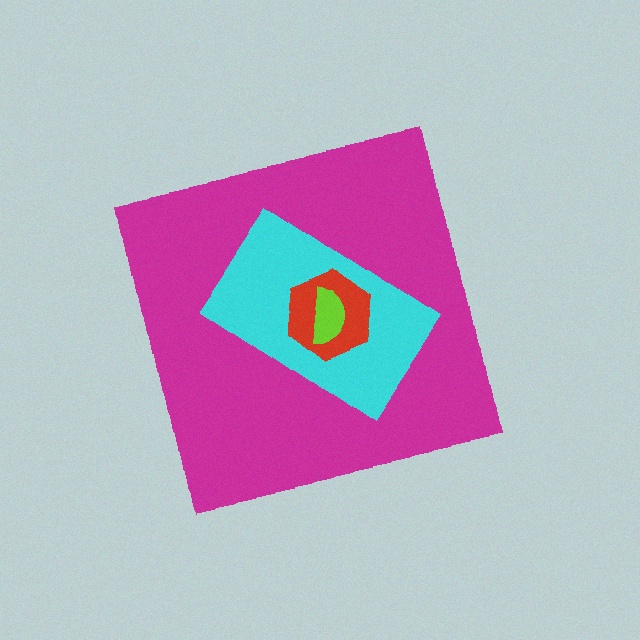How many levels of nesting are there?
4.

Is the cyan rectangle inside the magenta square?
Yes.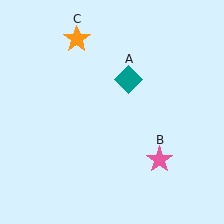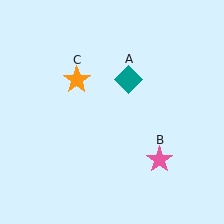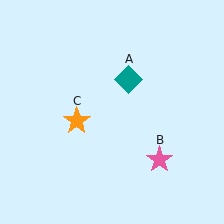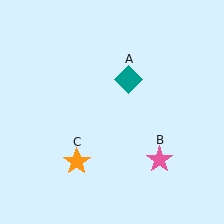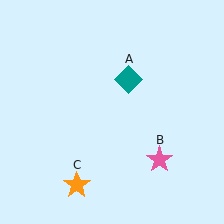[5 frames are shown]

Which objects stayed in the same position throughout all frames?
Teal diamond (object A) and pink star (object B) remained stationary.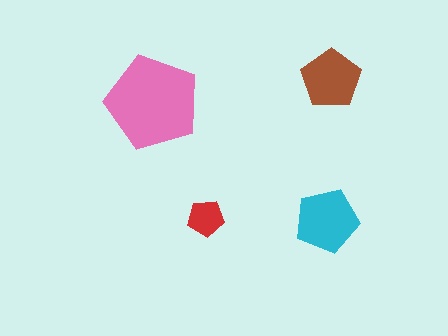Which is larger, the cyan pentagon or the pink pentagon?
The pink one.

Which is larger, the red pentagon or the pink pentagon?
The pink one.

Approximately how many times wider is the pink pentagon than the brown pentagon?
About 1.5 times wider.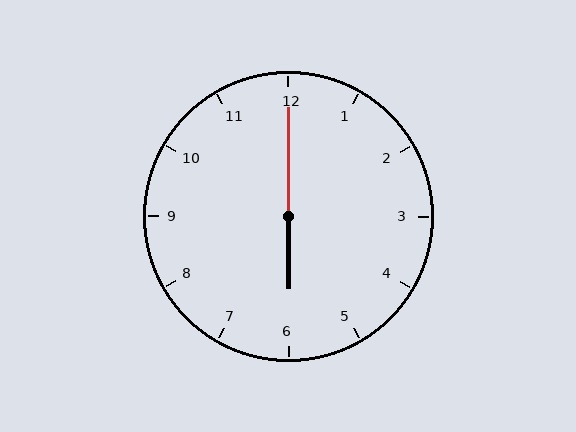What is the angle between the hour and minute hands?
Approximately 180 degrees.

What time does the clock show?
6:00.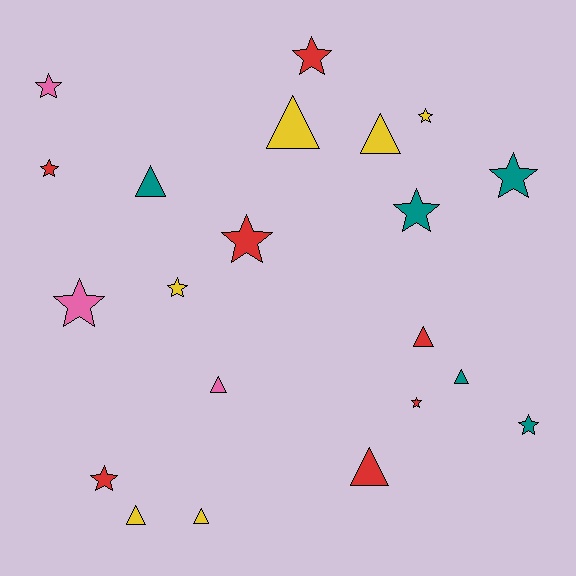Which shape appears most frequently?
Star, with 12 objects.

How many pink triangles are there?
There is 1 pink triangle.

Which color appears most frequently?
Red, with 7 objects.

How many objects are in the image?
There are 21 objects.